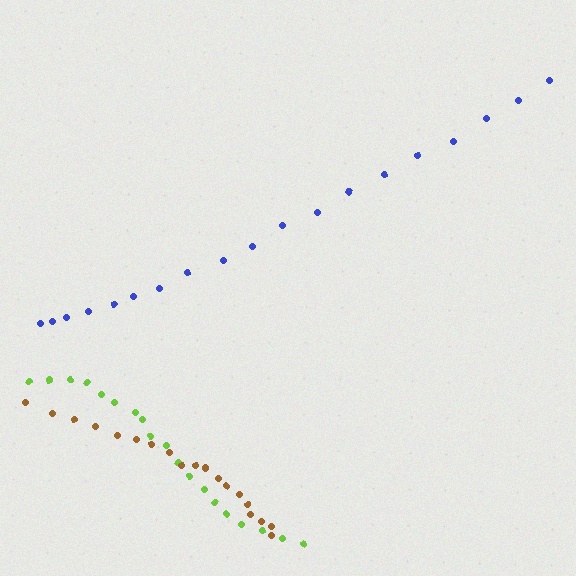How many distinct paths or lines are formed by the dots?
There are 3 distinct paths.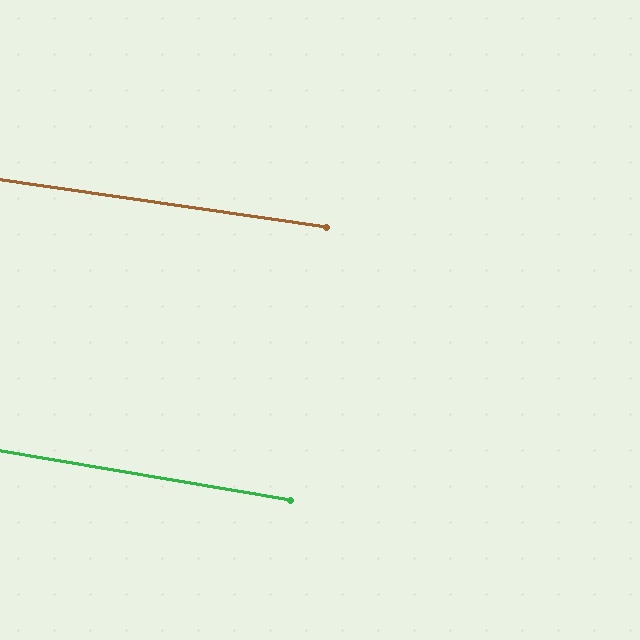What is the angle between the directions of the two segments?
Approximately 1 degree.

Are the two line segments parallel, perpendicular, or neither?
Parallel — their directions differ by only 1.3°.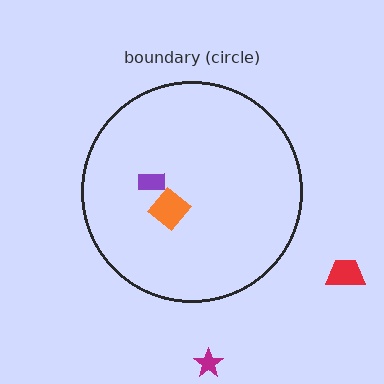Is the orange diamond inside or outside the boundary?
Inside.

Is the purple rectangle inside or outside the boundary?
Inside.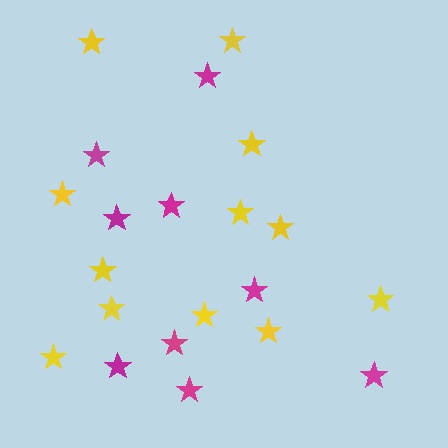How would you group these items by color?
There are 2 groups: one group of yellow stars (12) and one group of magenta stars (9).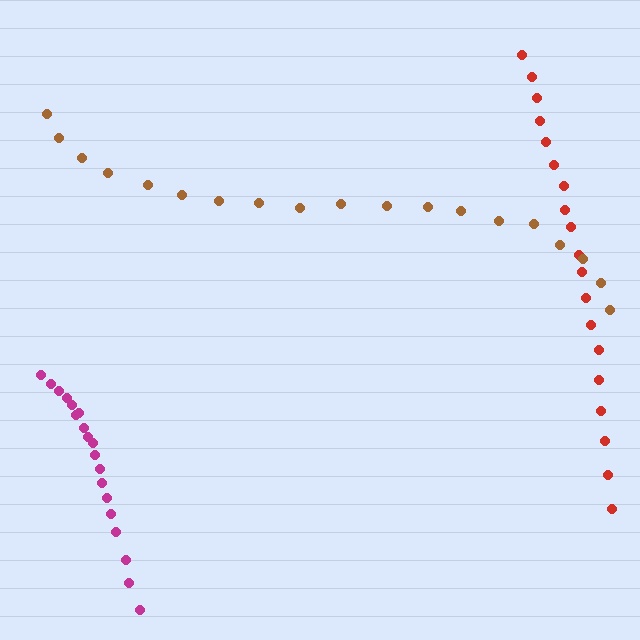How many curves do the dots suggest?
There are 3 distinct paths.